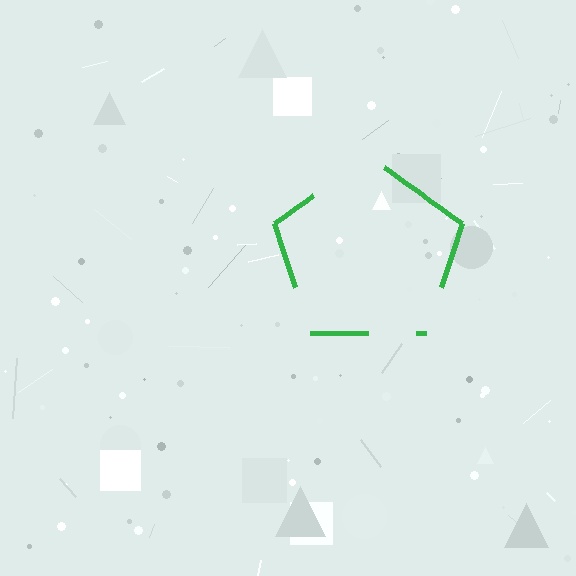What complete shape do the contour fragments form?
The contour fragments form a pentagon.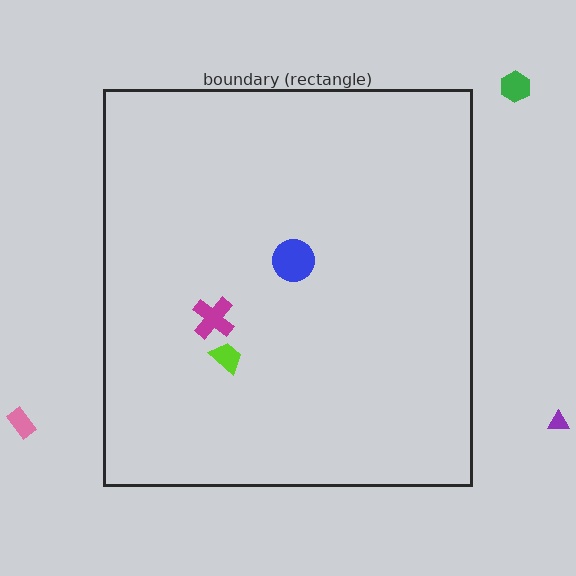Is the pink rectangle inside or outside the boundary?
Outside.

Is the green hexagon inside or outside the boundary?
Outside.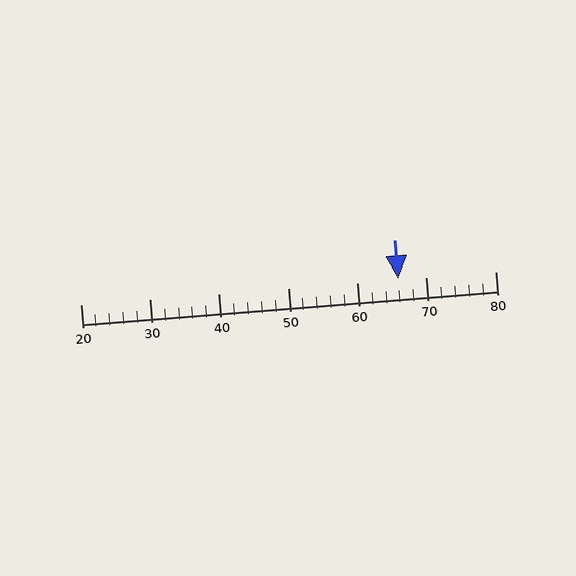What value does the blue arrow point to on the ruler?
The blue arrow points to approximately 66.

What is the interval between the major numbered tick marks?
The major tick marks are spaced 10 units apart.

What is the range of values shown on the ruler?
The ruler shows values from 20 to 80.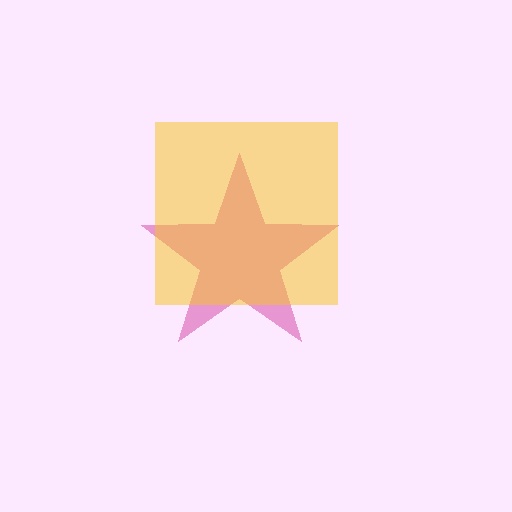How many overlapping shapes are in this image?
There are 2 overlapping shapes in the image.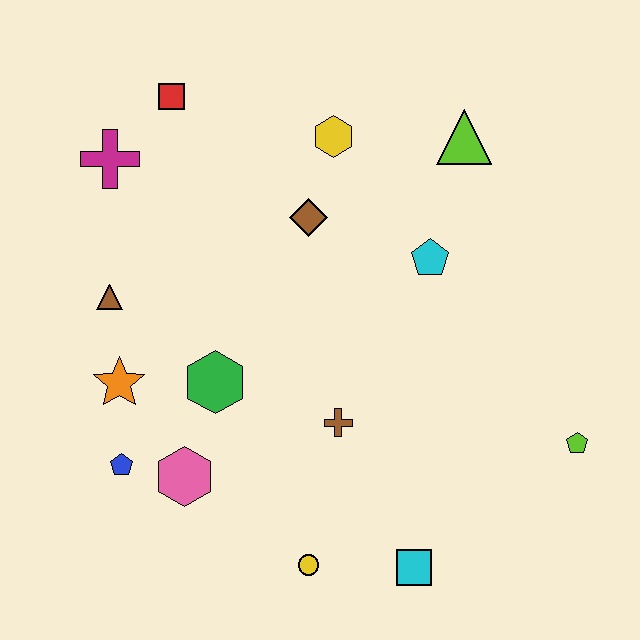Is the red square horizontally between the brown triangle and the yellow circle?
Yes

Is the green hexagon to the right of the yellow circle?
No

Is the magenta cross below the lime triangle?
Yes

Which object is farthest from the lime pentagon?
The magenta cross is farthest from the lime pentagon.